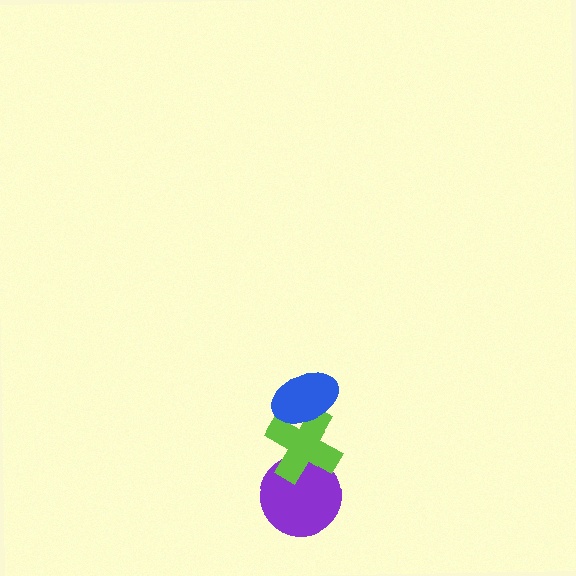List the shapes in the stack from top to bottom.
From top to bottom: the blue ellipse, the lime cross, the purple circle.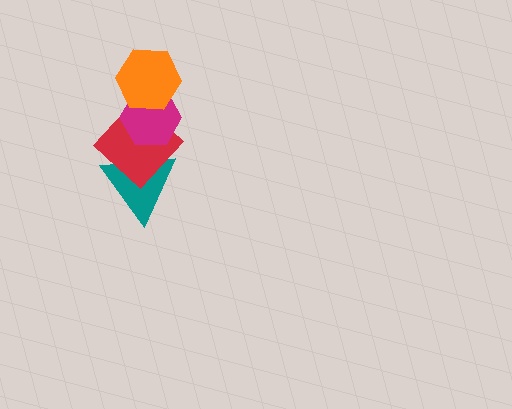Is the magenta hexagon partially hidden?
Yes, it is partially covered by another shape.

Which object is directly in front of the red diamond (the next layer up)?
The magenta hexagon is directly in front of the red diamond.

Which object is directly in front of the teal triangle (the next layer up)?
The red diamond is directly in front of the teal triangle.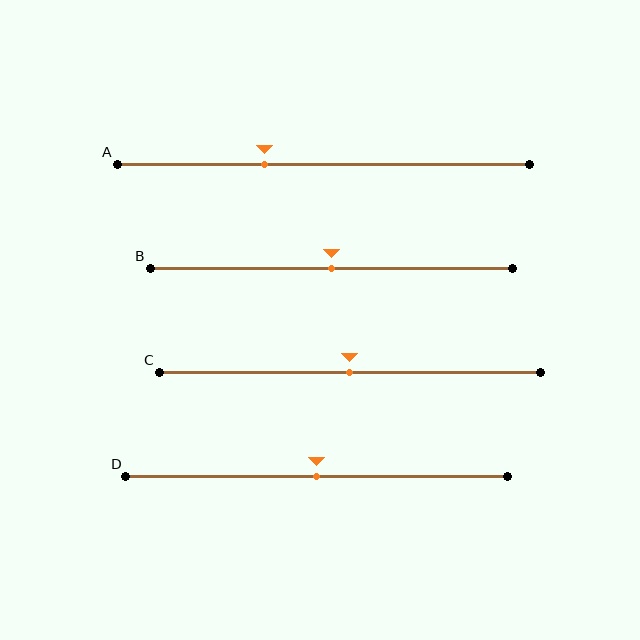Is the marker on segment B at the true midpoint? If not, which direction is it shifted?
Yes, the marker on segment B is at the true midpoint.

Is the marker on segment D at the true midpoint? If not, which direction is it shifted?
Yes, the marker on segment D is at the true midpoint.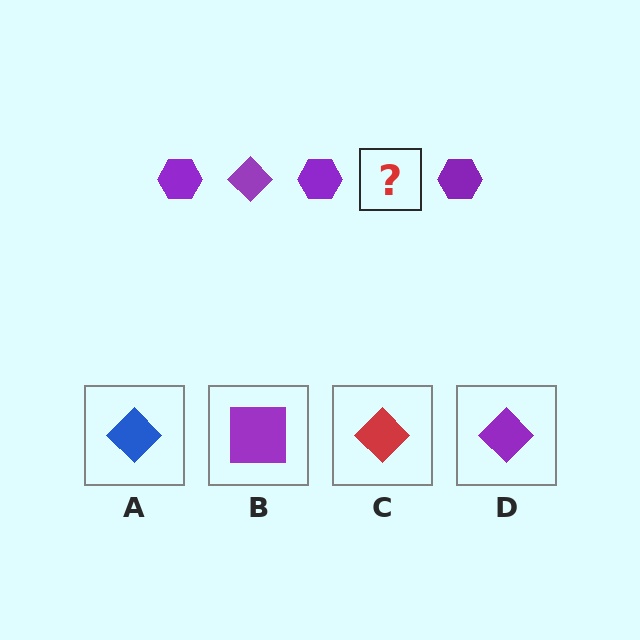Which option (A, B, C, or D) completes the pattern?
D.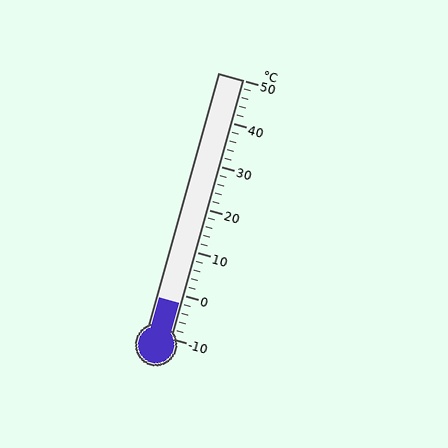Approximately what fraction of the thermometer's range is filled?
The thermometer is filled to approximately 15% of its range.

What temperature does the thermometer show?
The thermometer shows approximately -2°C.